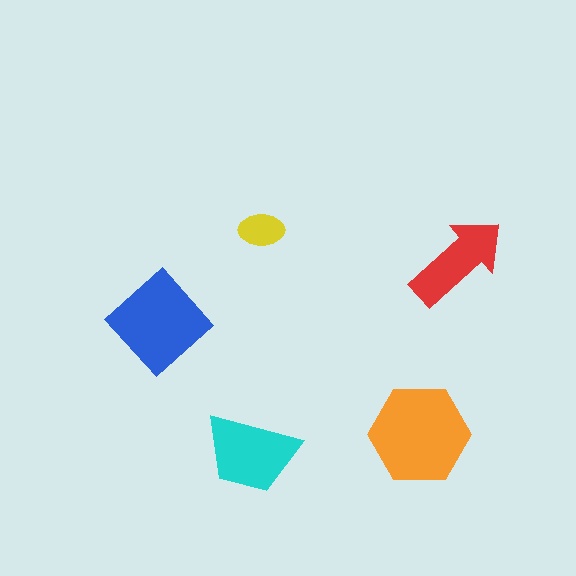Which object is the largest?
The orange hexagon.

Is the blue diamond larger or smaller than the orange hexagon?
Smaller.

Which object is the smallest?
The yellow ellipse.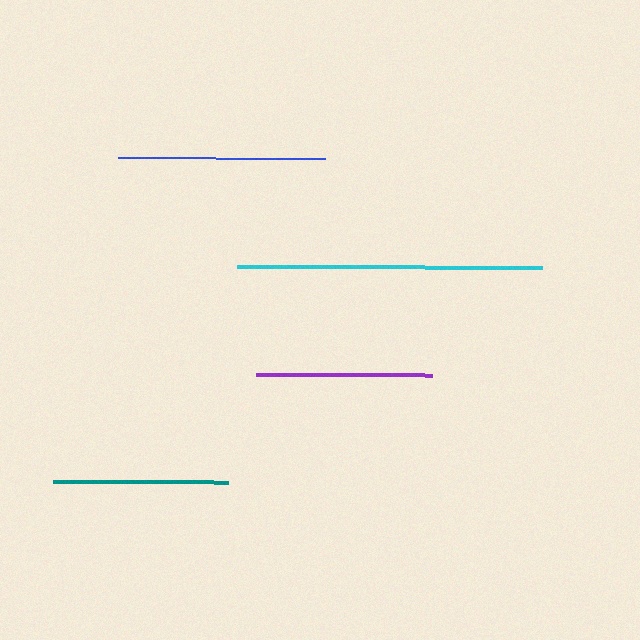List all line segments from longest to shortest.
From longest to shortest: cyan, blue, purple, teal.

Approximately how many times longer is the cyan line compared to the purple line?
The cyan line is approximately 1.7 times the length of the purple line.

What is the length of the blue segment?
The blue segment is approximately 207 pixels long.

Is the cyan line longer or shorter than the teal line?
The cyan line is longer than the teal line.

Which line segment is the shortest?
The teal line is the shortest at approximately 175 pixels.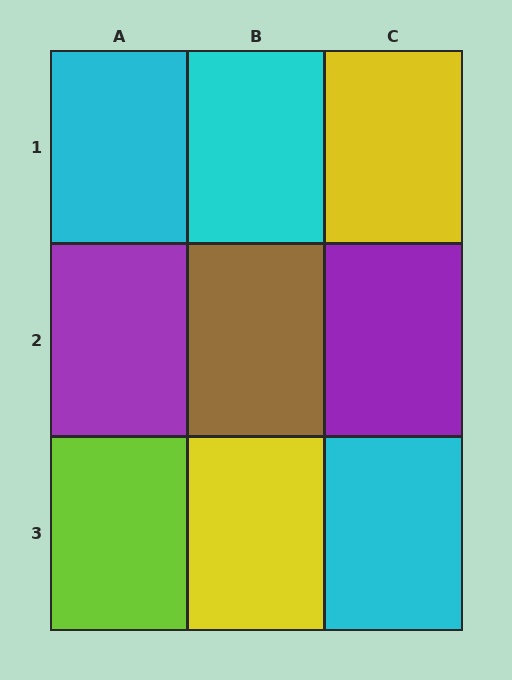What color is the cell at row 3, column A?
Lime.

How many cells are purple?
2 cells are purple.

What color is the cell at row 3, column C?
Cyan.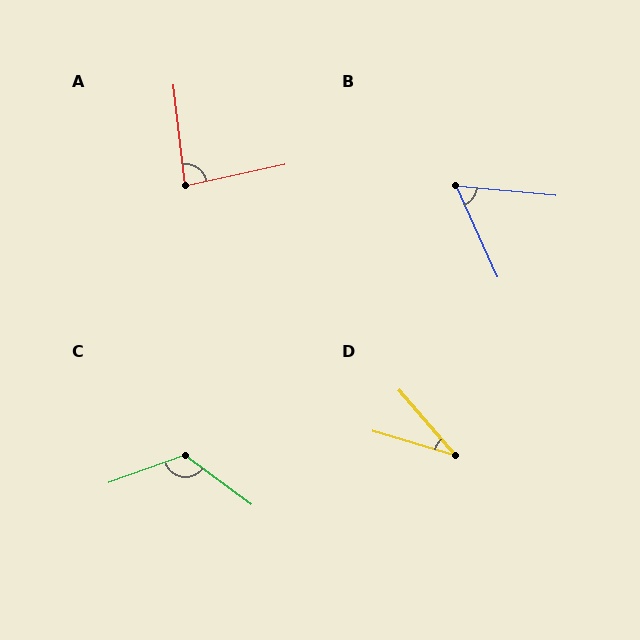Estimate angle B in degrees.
Approximately 60 degrees.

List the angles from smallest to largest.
D (33°), B (60°), A (84°), C (123°).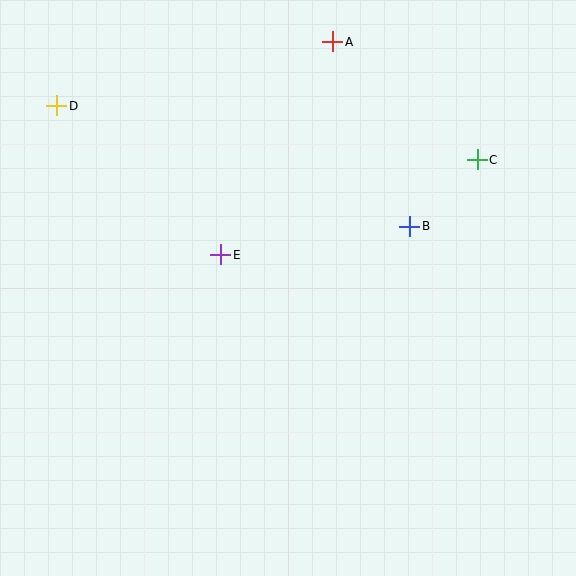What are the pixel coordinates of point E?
Point E is at (221, 255).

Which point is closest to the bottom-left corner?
Point E is closest to the bottom-left corner.